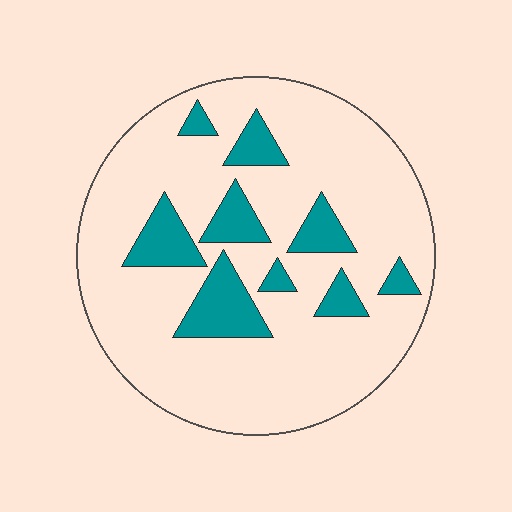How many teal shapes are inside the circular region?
9.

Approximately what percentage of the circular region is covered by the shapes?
Approximately 20%.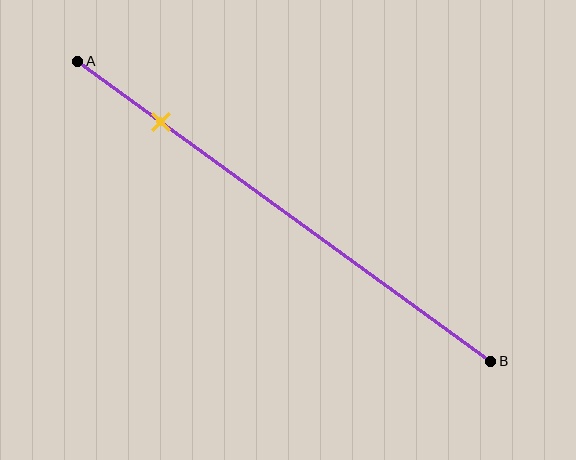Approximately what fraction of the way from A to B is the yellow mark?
The yellow mark is approximately 20% of the way from A to B.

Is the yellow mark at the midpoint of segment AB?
No, the mark is at about 20% from A, not at the 50% midpoint.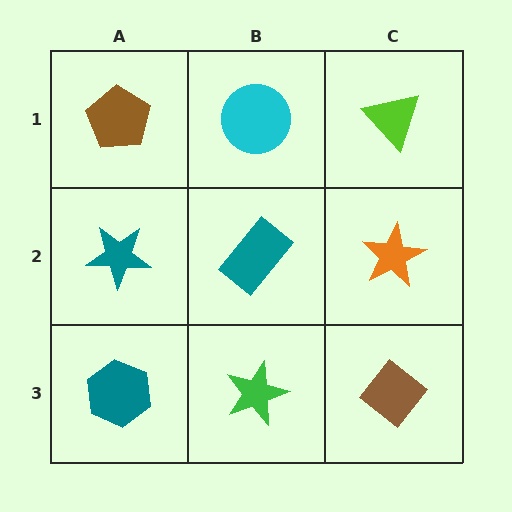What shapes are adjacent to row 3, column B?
A teal rectangle (row 2, column B), a teal hexagon (row 3, column A), a brown diamond (row 3, column C).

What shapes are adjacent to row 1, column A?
A teal star (row 2, column A), a cyan circle (row 1, column B).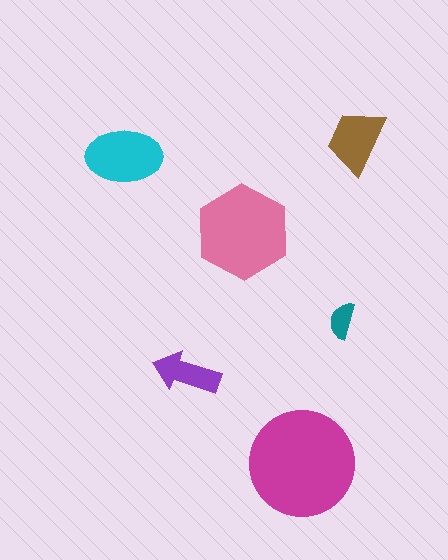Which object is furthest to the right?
The brown trapezoid is rightmost.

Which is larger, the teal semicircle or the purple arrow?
The purple arrow.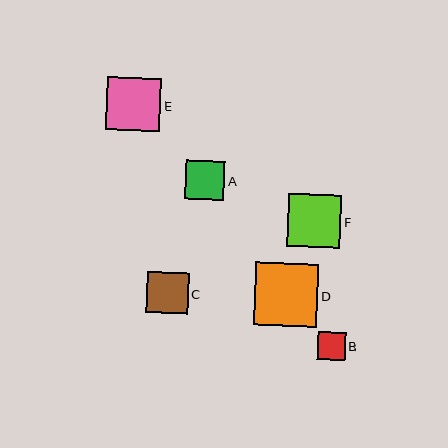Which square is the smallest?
Square B is the smallest with a size of approximately 28 pixels.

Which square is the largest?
Square D is the largest with a size of approximately 63 pixels.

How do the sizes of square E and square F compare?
Square E and square F are approximately the same size.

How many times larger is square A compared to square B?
Square A is approximately 1.4 times the size of square B.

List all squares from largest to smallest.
From largest to smallest: D, E, F, C, A, B.